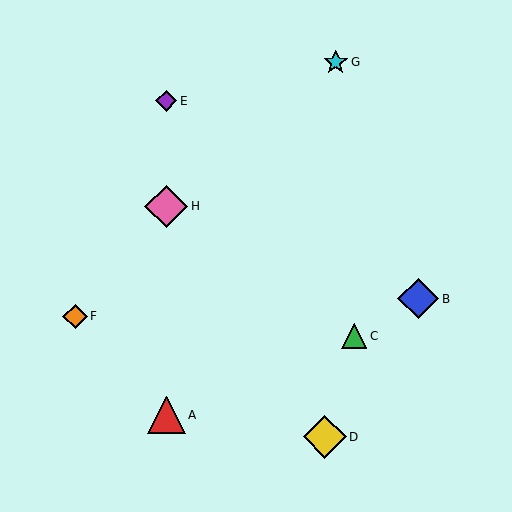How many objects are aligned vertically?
3 objects (A, E, H) are aligned vertically.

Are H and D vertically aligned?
No, H is at x≈166 and D is at x≈325.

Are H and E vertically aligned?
Yes, both are at x≈166.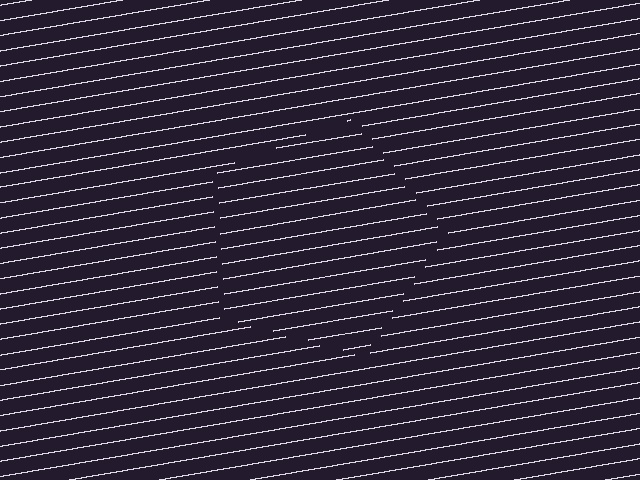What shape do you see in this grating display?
An illusory pentagon. The interior of the shape contains the same grating, shifted by half a period — the contour is defined by the phase discontinuity where line-ends from the inner and outer gratings abut.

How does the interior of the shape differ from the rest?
The interior of the shape contains the same grating, shifted by half a period — the contour is defined by the phase discontinuity where line-ends from the inner and outer gratings abut.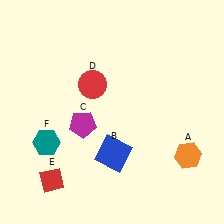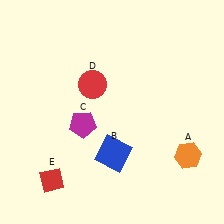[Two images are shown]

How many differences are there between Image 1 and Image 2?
There is 1 difference between the two images.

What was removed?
The teal hexagon (F) was removed in Image 2.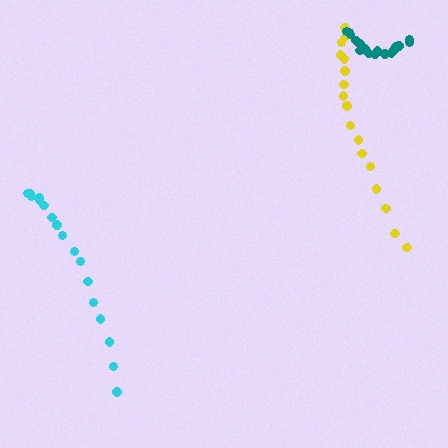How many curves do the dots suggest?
There are 3 distinct paths.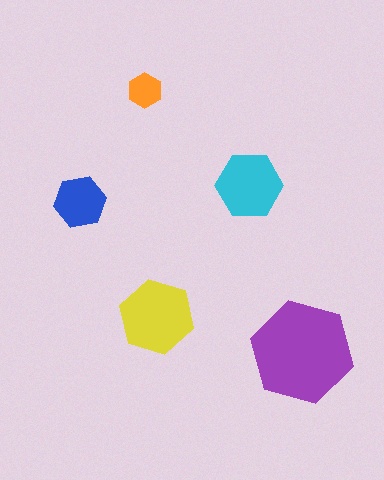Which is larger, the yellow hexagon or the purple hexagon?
The purple one.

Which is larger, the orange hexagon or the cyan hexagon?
The cyan one.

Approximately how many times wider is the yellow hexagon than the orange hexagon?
About 2 times wider.